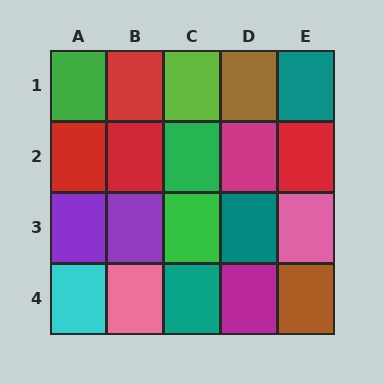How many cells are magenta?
2 cells are magenta.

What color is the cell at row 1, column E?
Teal.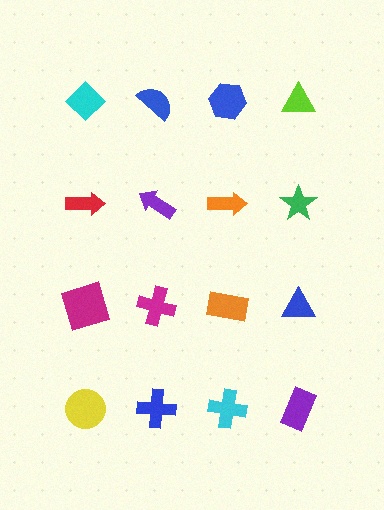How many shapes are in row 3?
4 shapes.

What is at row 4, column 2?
A blue cross.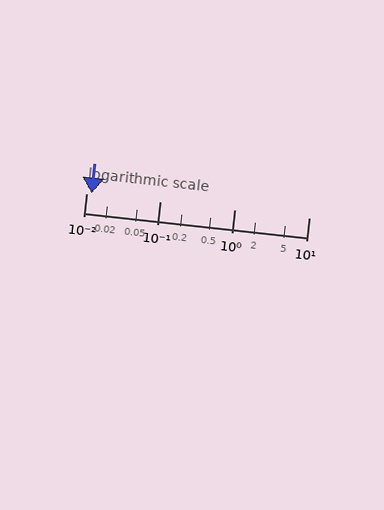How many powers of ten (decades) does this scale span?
The scale spans 3 decades, from 0.01 to 10.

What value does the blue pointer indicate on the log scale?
The pointer indicates approximately 0.012.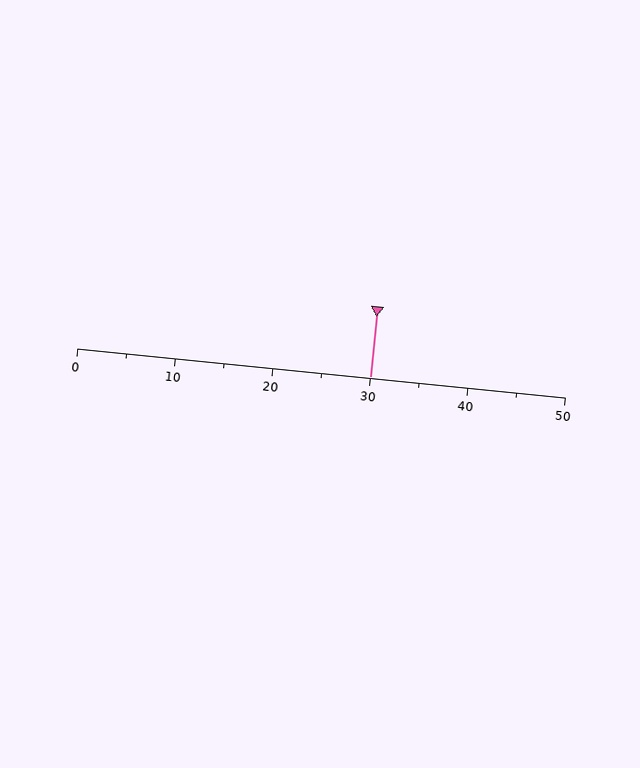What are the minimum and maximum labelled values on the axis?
The axis runs from 0 to 50.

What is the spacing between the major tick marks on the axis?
The major ticks are spaced 10 apart.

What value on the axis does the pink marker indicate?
The marker indicates approximately 30.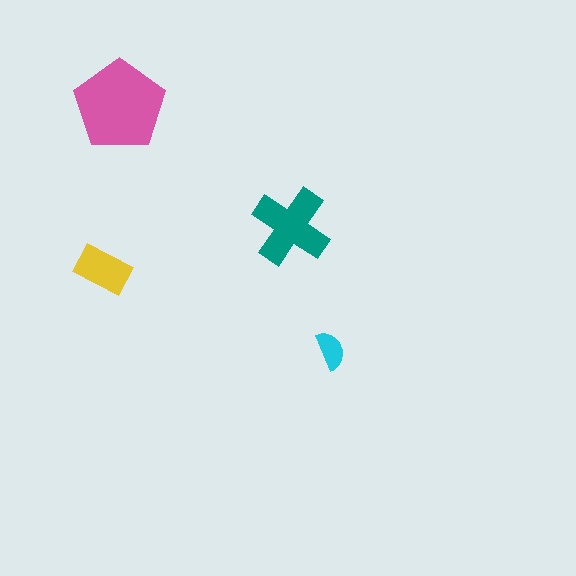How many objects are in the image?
There are 4 objects in the image.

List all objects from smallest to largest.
The cyan semicircle, the yellow rectangle, the teal cross, the pink pentagon.